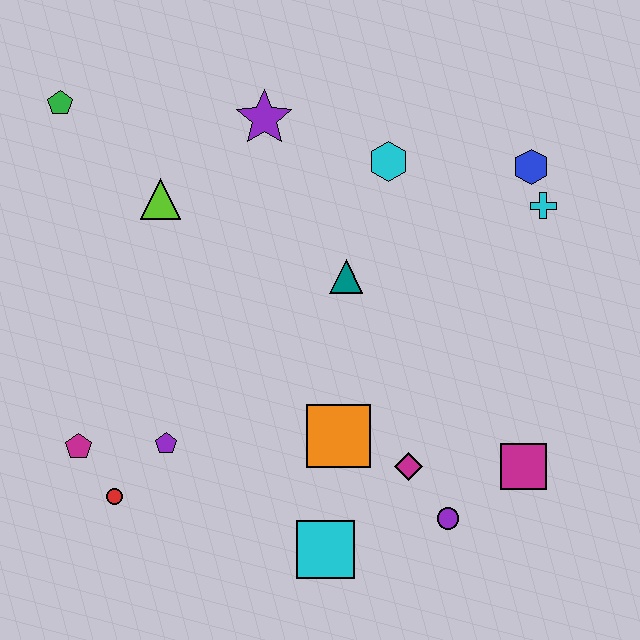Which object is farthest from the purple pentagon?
The blue hexagon is farthest from the purple pentagon.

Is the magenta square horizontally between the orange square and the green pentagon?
No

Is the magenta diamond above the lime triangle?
No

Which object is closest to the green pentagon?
The lime triangle is closest to the green pentagon.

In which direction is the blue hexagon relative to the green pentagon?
The blue hexagon is to the right of the green pentagon.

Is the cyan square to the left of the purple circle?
Yes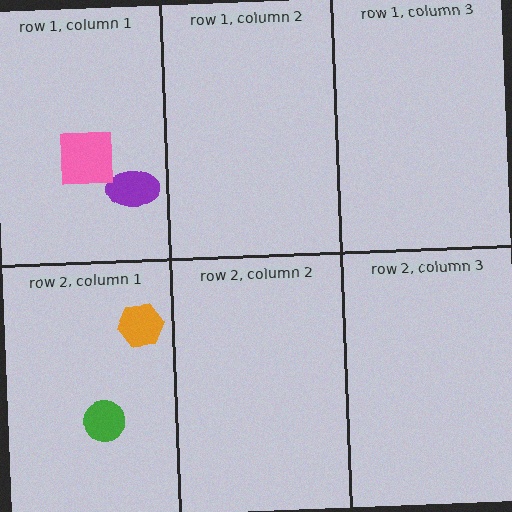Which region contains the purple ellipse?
The row 1, column 1 region.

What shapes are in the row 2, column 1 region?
The orange hexagon, the green circle.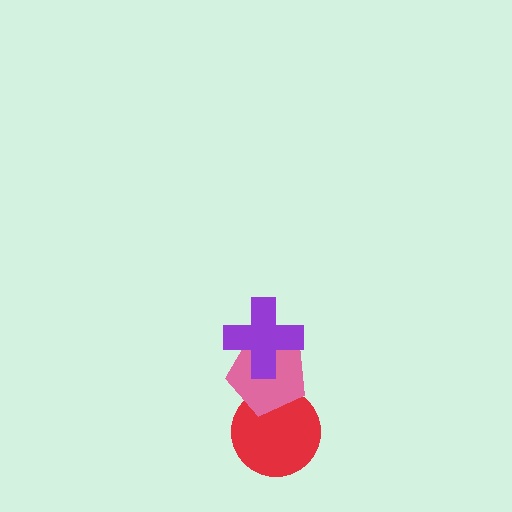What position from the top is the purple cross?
The purple cross is 1st from the top.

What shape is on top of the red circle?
The pink pentagon is on top of the red circle.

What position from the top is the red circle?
The red circle is 3rd from the top.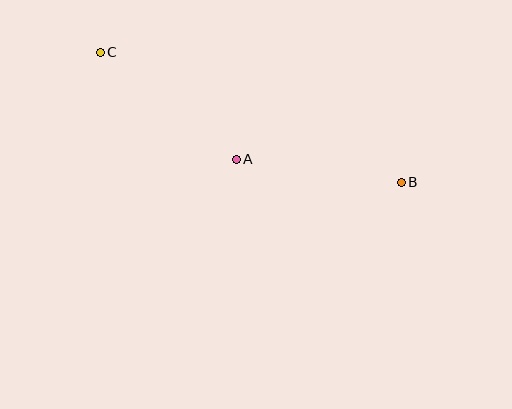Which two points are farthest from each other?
Points B and C are farthest from each other.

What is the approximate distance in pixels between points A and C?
The distance between A and C is approximately 173 pixels.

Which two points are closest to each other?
Points A and B are closest to each other.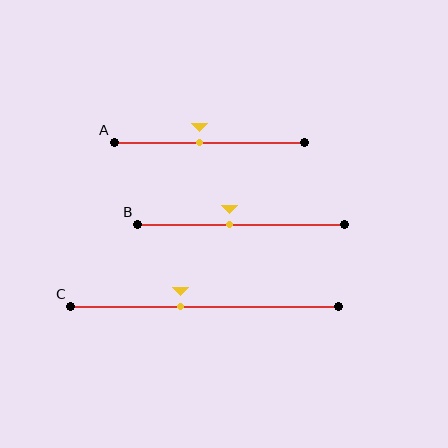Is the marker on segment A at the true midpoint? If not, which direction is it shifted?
No, the marker on segment A is shifted to the left by about 5% of the segment length.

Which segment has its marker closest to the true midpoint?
Segment A has its marker closest to the true midpoint.